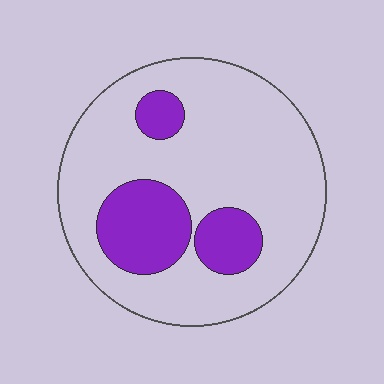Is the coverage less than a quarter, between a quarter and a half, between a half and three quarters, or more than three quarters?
Less than a quarter.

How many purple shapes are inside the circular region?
3.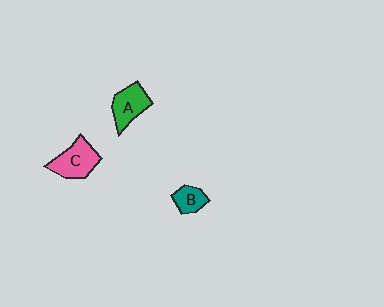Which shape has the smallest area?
Shape B (teal).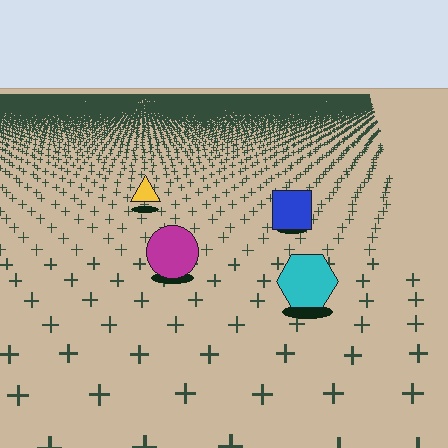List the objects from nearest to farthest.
From nearest to farthest: the cyan hexagon, the magenta circle, the blue square, the yellow triangle.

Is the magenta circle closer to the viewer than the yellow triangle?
Yes. The magenta circle is closer — you can tell from the texture gradient: the ground texture is coarser near it.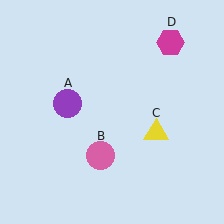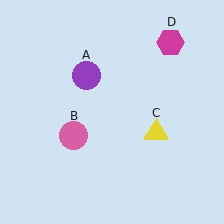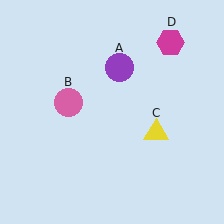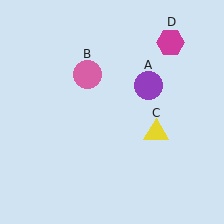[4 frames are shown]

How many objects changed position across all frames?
2 objects changed position: purple circle (object A), pink circle (object B).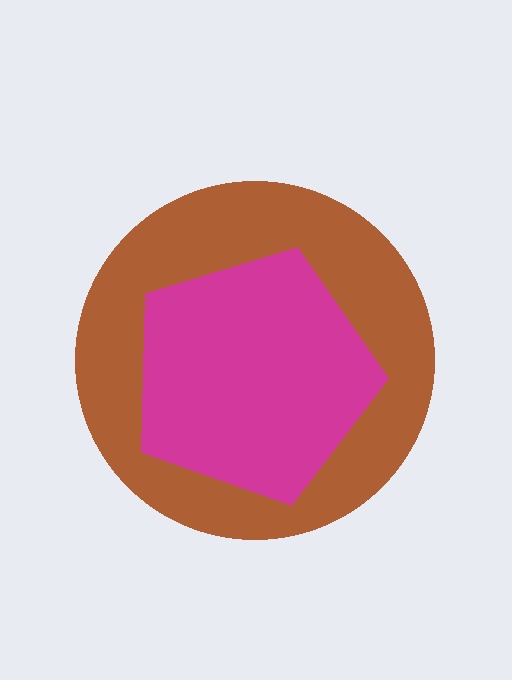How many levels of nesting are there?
2.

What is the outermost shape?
The brown circle.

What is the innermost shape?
The magenta pentagon.